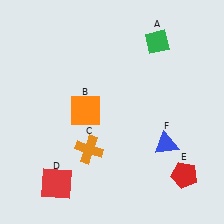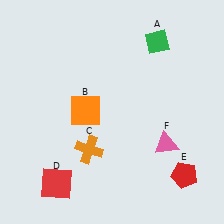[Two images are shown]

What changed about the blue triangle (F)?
In Image 1, F is blue. In Image 2, it changed to pink.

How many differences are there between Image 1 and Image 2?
There is 1 difference between the two images.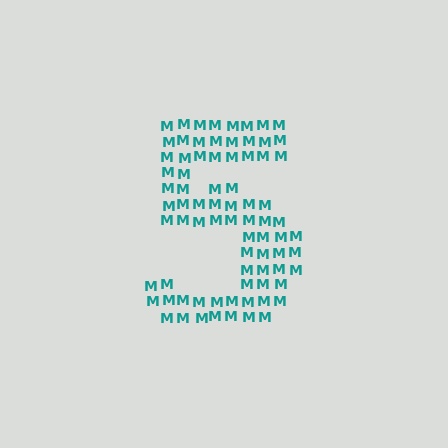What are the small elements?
The small elements are letter M's.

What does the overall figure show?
The overall figure shows the digit 5.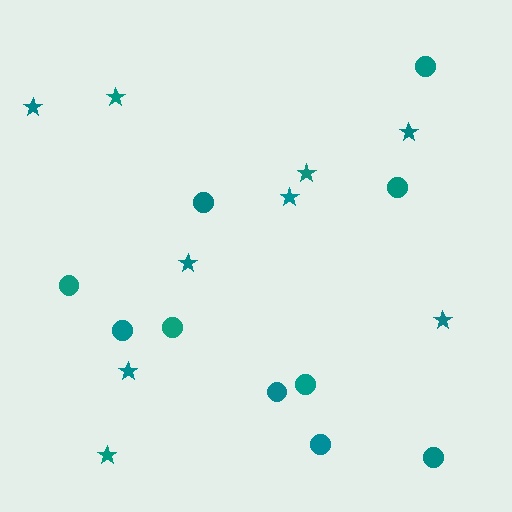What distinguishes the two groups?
There are 2 groups: one group of stars (9) and one group of circles (10).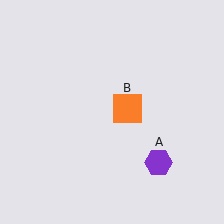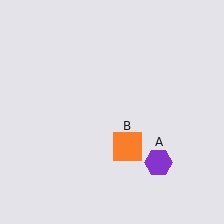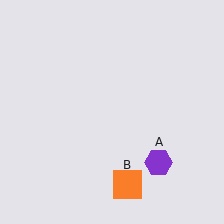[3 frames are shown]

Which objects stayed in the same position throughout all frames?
Purple hexagon (object A) remained stationary.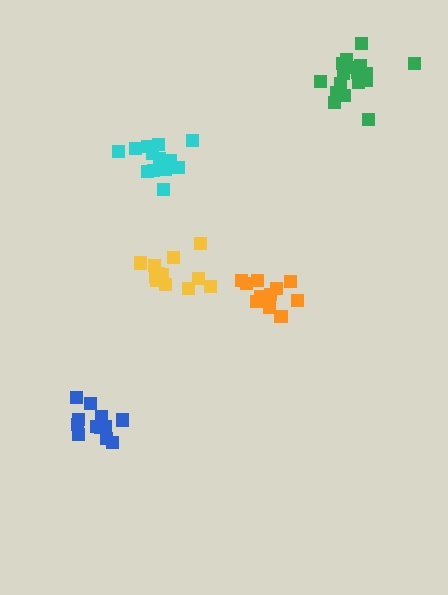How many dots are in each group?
Group 1: 13 dots, Group 2: 12 dots, Group 3: 12 dots, Group 4: 12 dots, Group 5: 17 dots (66 total).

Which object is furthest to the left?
The blue cluster is leftmost.